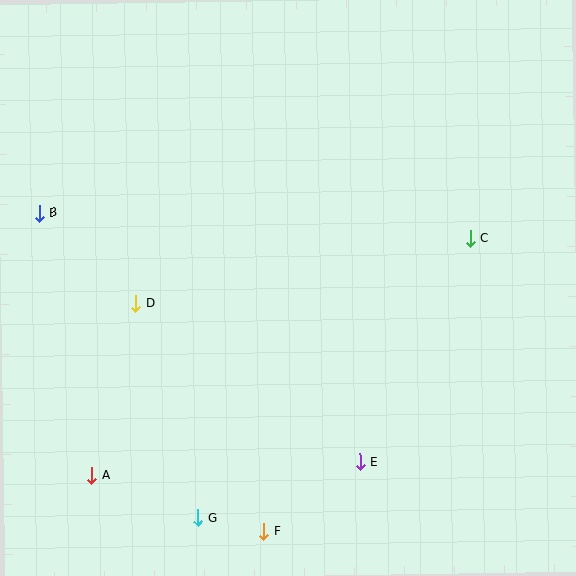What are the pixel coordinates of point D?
Point D is at (136, 304).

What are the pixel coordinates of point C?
Point C is at (470, 239).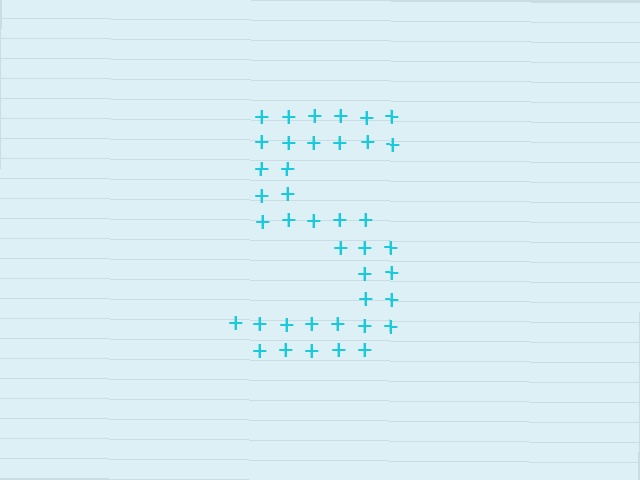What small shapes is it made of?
It is made of small plus signs.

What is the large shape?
The large shape is the digit 5.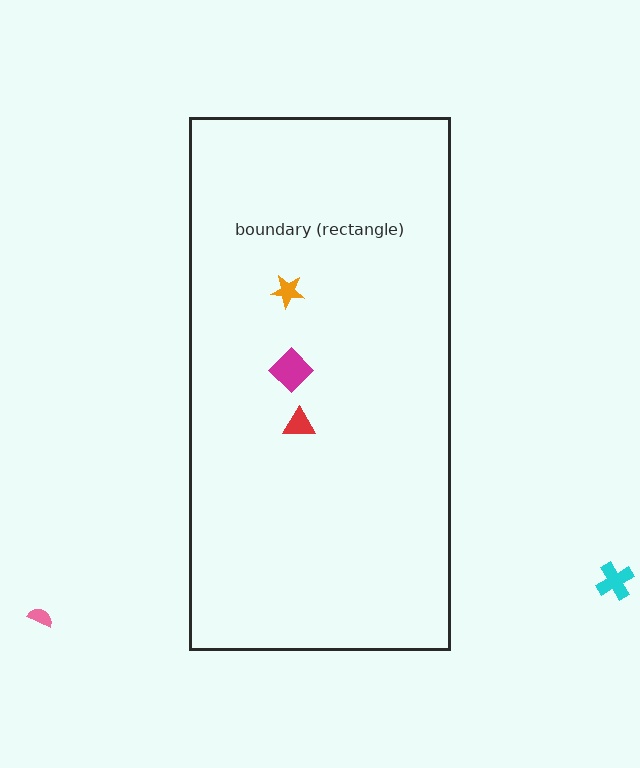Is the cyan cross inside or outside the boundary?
Outside.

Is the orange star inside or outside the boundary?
Inside.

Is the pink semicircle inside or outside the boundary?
Outside.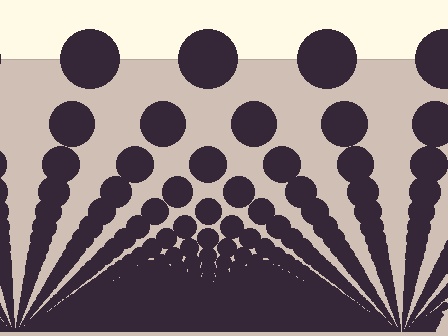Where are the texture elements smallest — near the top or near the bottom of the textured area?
Near the bottom.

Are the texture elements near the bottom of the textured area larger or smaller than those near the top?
Smaller. The gradient is inverted — elements near the bottom are smaller and denser.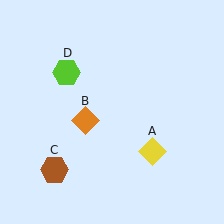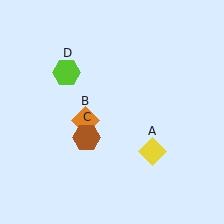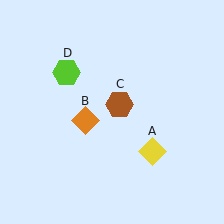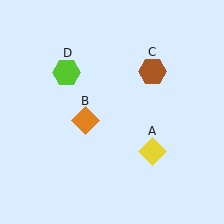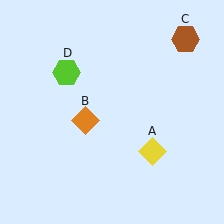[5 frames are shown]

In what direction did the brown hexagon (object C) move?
The brown hexagon (object C) moved up and to the right.